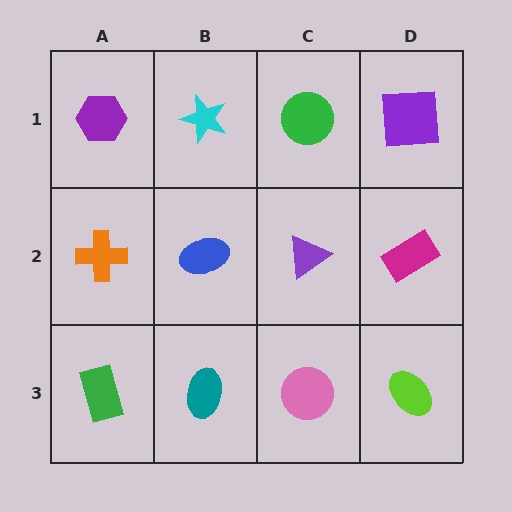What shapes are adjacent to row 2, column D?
A purple square (row 1, column D), a lime ellipse (row 3, column D), a purple triangle (row 2, column C).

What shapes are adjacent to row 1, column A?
An orange cross (row 2, column A), a cyan star (row 1, column B).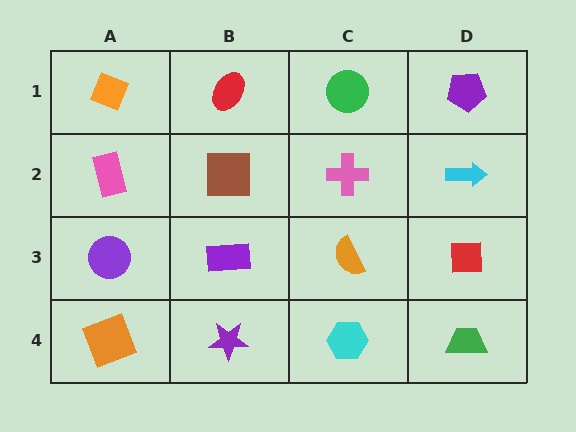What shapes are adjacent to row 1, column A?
A pink rectangle (row 2, column A), a red ellipse (row 1, column B).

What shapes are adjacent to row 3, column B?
A brown square (row 2, column B), a purple star (row 4, column B), a purple circle (row 3, column A), an orange semicircle (row 3, column C).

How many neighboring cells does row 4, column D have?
2.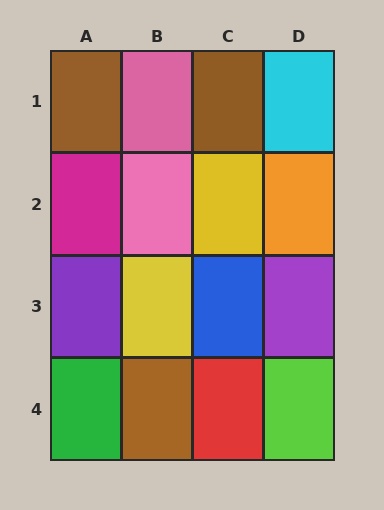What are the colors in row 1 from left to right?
Brown, pink, brown, cyan.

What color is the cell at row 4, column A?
Green.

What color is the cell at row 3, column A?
Purple.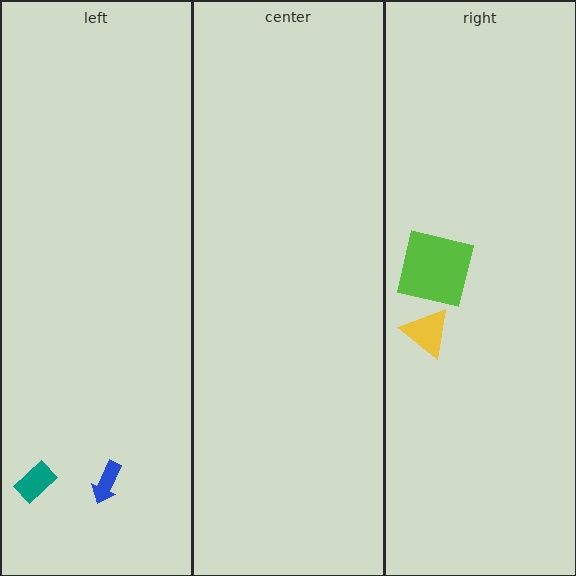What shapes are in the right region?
The lime square, the yellow triangle.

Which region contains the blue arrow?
The left region.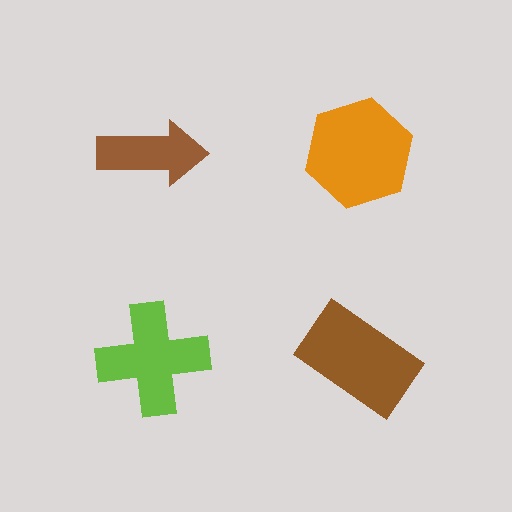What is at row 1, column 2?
An orange hexagon.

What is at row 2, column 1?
A lime cross.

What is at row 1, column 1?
A brown arrow.